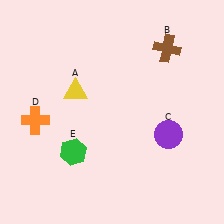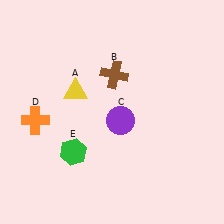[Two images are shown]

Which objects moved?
The objects that moved are: the brown cross (B), the purple circle (C).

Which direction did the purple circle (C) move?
The purple circle (C) moved left.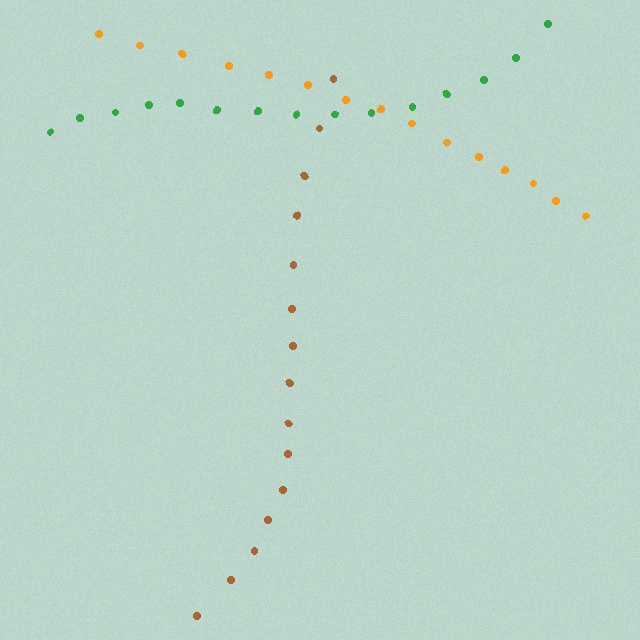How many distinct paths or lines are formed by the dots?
There are 3 distinct paths.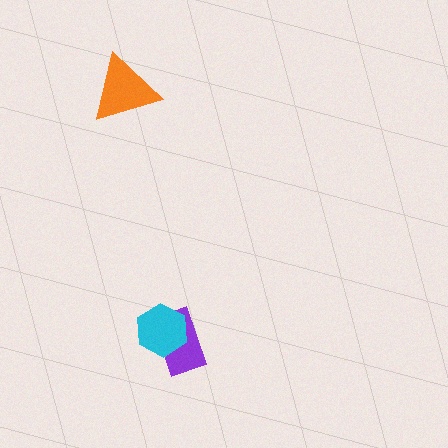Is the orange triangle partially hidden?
No, no other shape covers it.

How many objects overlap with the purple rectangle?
1 object overlaps with the purple rectangle.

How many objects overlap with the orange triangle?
0 objects overlap with the orange triangle.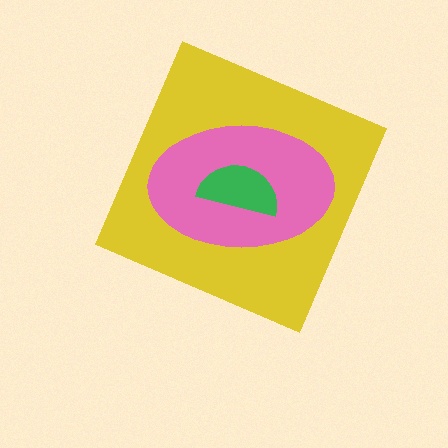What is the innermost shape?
The green semicircle.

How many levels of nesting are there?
3.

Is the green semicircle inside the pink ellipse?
Yes.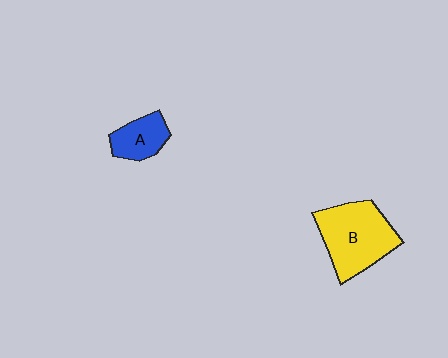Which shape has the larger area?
Shape B (yellow).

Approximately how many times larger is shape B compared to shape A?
Approximately 2.2 times.